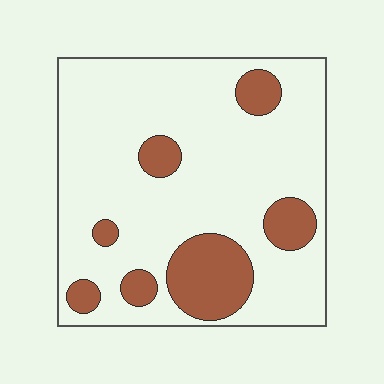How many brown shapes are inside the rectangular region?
7.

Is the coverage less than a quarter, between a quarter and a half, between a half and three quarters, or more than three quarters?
Less than a quarter.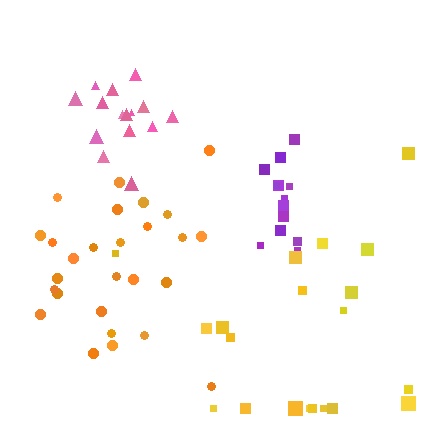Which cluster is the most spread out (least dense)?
Yellow.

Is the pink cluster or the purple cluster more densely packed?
Pink.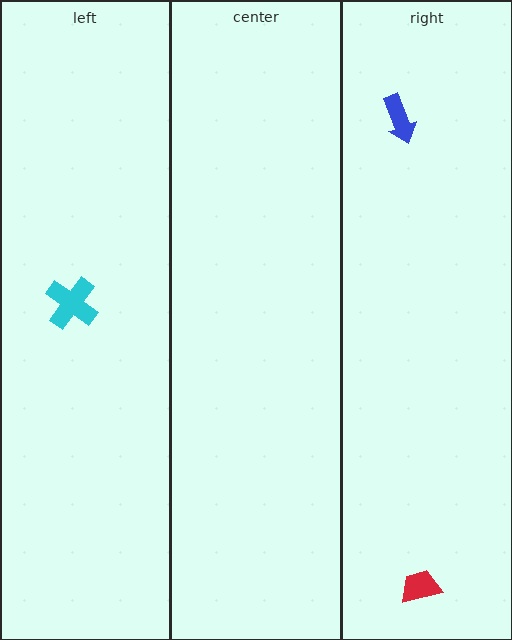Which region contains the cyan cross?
The left region.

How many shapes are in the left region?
1.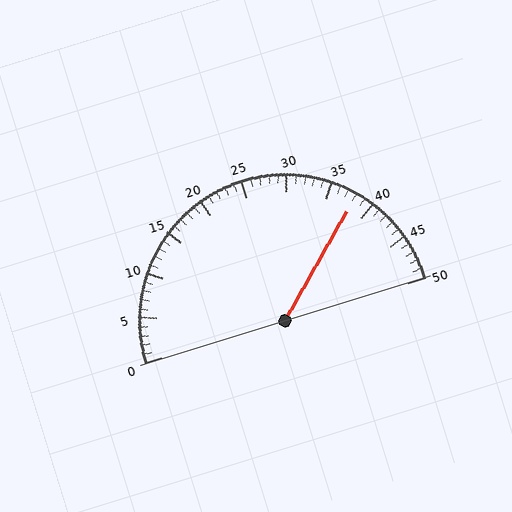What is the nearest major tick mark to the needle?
The nearest major tick mark is 40.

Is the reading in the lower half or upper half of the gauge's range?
The reading is in the upper half of the range (0 to 50).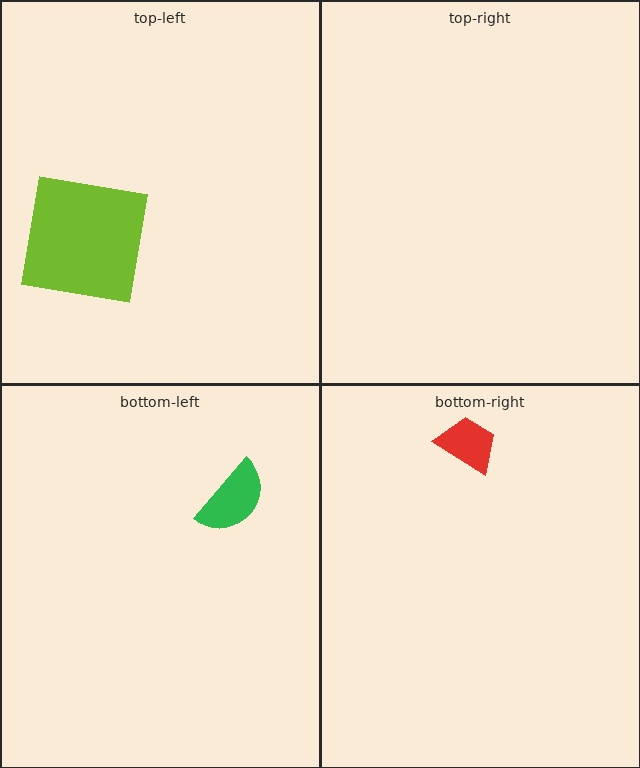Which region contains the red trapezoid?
The bottom-right region.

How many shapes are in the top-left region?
1.